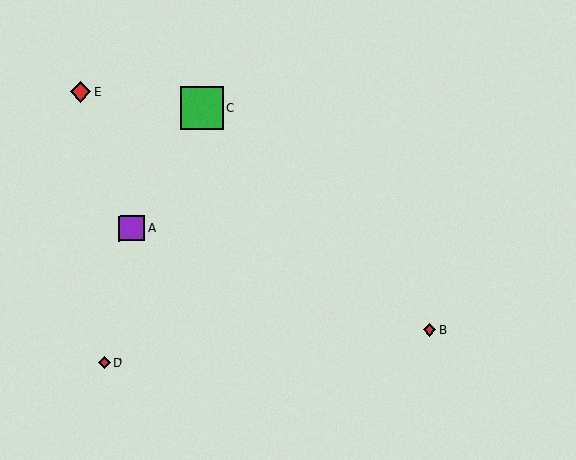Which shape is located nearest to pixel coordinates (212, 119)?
The green square (labeled C) at (201, 108) is nearest to that location.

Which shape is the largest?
The green square (labeled C) is the largest.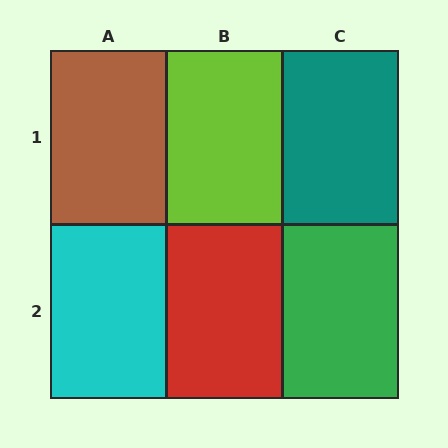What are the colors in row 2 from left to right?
Cyan, red, green.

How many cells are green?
1 cell is green.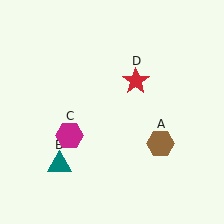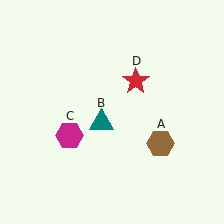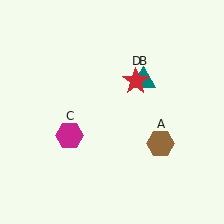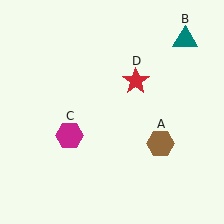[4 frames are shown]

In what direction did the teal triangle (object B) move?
The teal triangle (object B) moved up and to the right.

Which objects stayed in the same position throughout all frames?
Brown hexagon (object A) and magenta hexagon (object C) and red star (object D) remained stationary.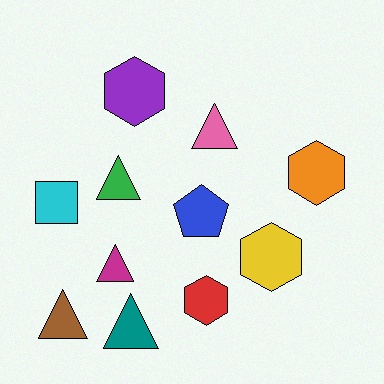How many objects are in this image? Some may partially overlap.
There are 11 objects.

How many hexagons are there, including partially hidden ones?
There are 4 hexagons.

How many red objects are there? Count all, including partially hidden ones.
There is 1 red object.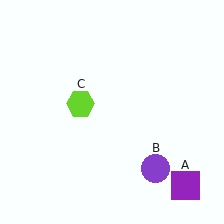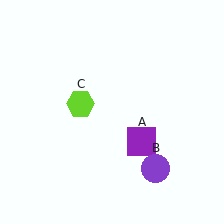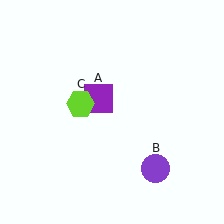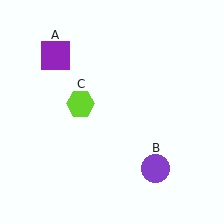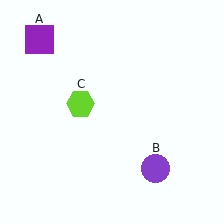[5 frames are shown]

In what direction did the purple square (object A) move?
The purple square (object A) moved up and to the left.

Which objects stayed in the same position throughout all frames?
Purple circle (object B) and lime hexagon (object C) remained stationary.